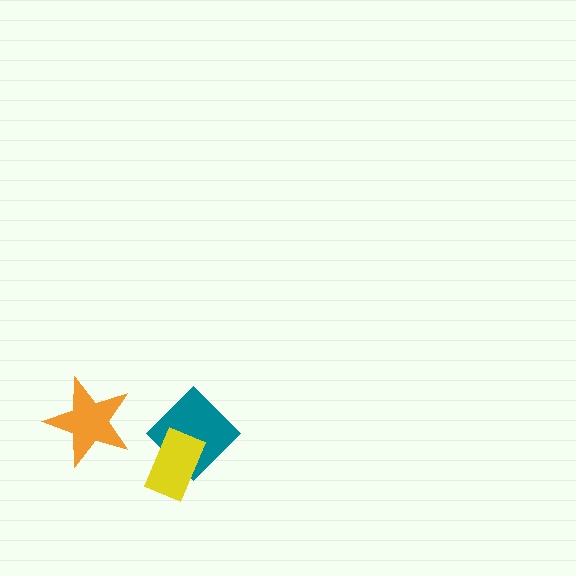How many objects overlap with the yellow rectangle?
1 object overlaps with the yellow rectangle.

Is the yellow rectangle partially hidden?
No, no other shape covers it.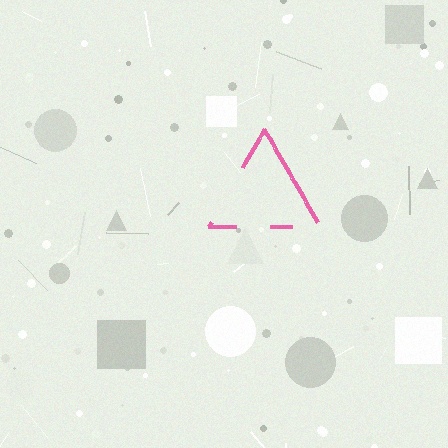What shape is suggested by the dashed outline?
The dashed outline suggests a triangle.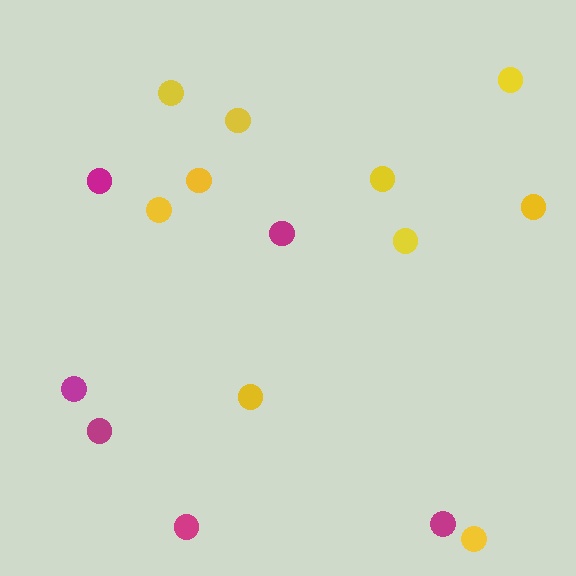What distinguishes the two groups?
There are 2 groups: one group of magenta circles (6) and one group of yellow circles (10).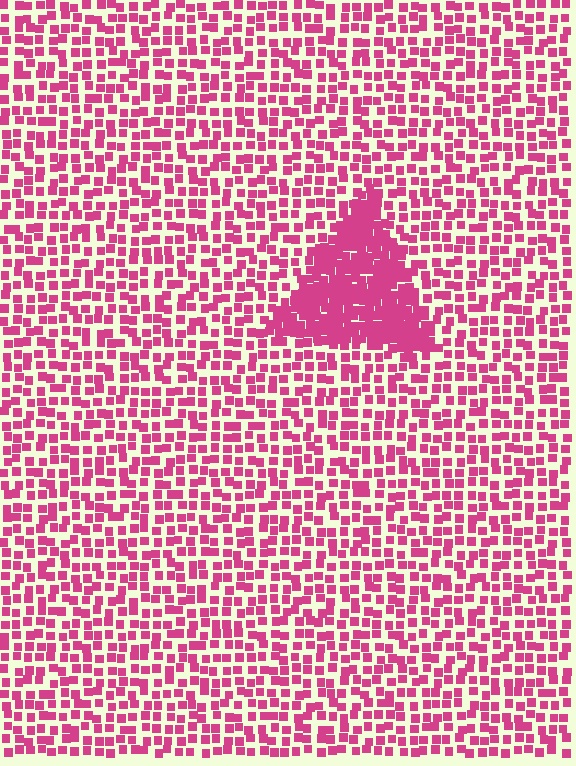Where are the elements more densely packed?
The elements are more densely packed inside the triangle boundary.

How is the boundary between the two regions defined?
The boundary is defined by a change in element density (approximately 2.3x ratio). All elements are the same color, size, and shape.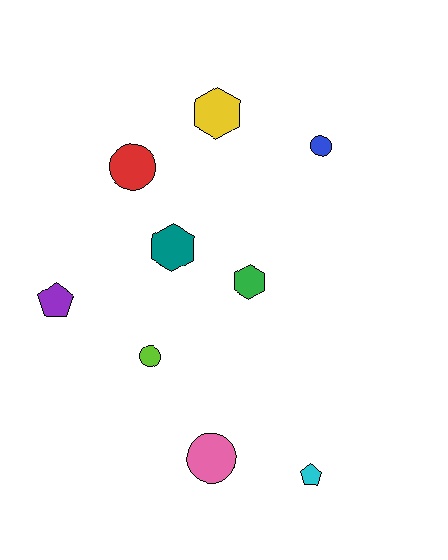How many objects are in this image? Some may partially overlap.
There are 9 objects.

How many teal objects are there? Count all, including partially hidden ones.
There is 1 teal object.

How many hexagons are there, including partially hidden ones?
There are 3 hexagons.